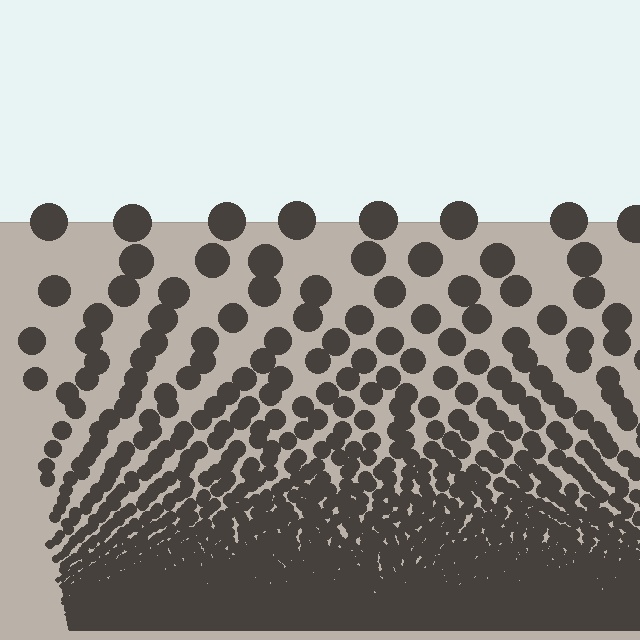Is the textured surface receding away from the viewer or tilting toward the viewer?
The surface appears to tilt toward the viewer. Texture elements get larger and sparser toward the top.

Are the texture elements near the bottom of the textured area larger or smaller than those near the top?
Smaller. The gradient is inverted — elements near the bottom are smaller and denser.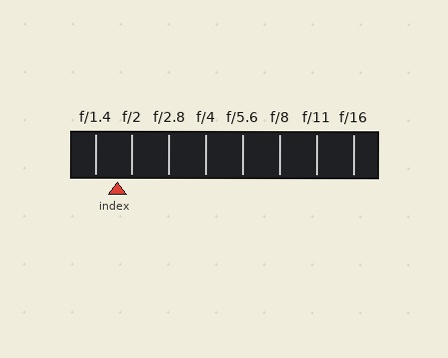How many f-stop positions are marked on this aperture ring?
There are 8 f-stop positions marked.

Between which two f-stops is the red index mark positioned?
The index mark is between f/1.4 and f/2.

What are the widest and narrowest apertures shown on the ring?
The widest aperture shown is f/1.4 and the narrowest is f/16.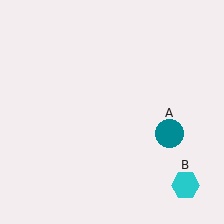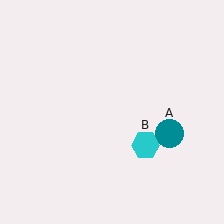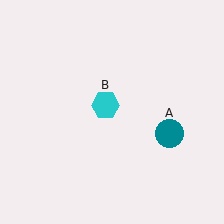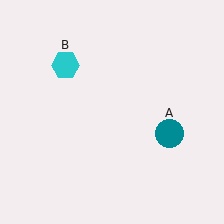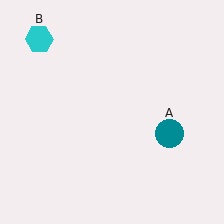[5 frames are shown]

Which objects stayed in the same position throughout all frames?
Teal circle (object A) remained stationary.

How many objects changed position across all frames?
1 object changed position: cyan hexagon (object B).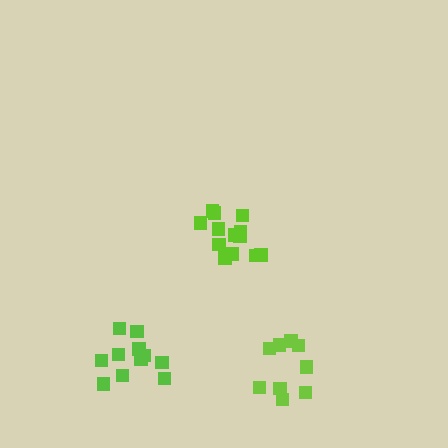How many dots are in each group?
Group 1: 9 dots, Group 2: 13 dots, Group 3: 11 dots (33 total).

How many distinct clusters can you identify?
There are 3 distinct clusters.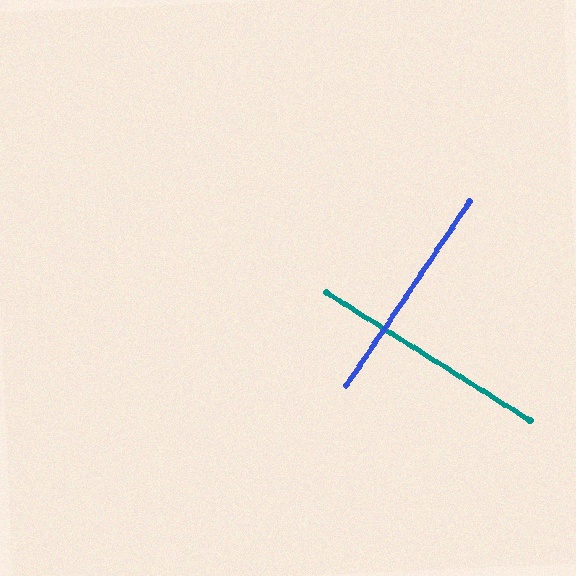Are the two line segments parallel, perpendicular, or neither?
Perpendicular — they meet at approximately 88°.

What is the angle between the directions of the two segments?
Approximately 88 degrees.